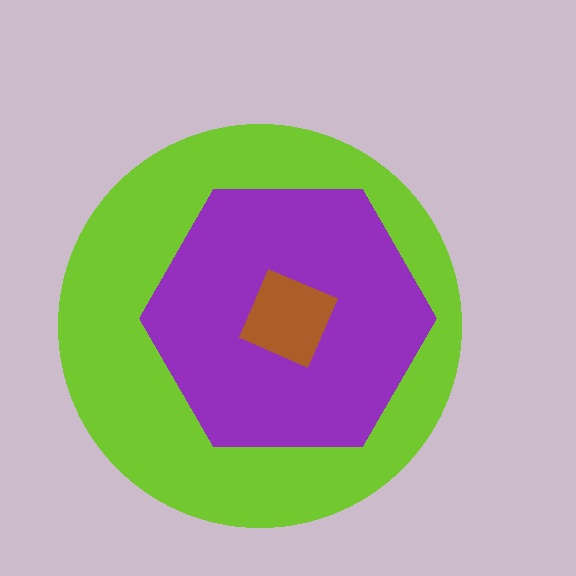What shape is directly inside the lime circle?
The purple hexagon.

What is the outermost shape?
The lime circle.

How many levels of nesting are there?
3.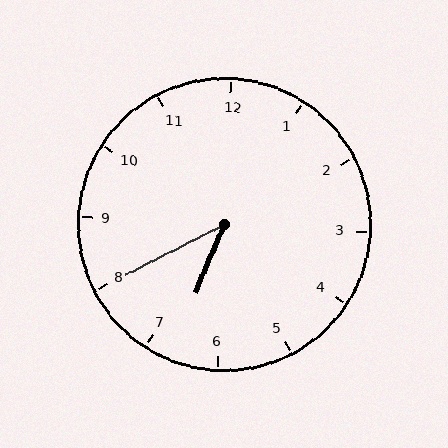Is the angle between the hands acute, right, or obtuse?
It is acute.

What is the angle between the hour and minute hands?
Approximately 40 degrees.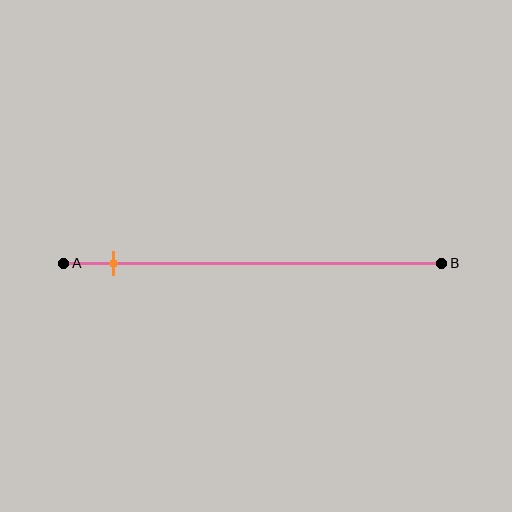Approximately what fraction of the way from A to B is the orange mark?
The orange mark is approximately 15% of the way from A to B.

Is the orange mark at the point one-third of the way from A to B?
No, the mark is at about 15% from A, not at the 33% one-third point.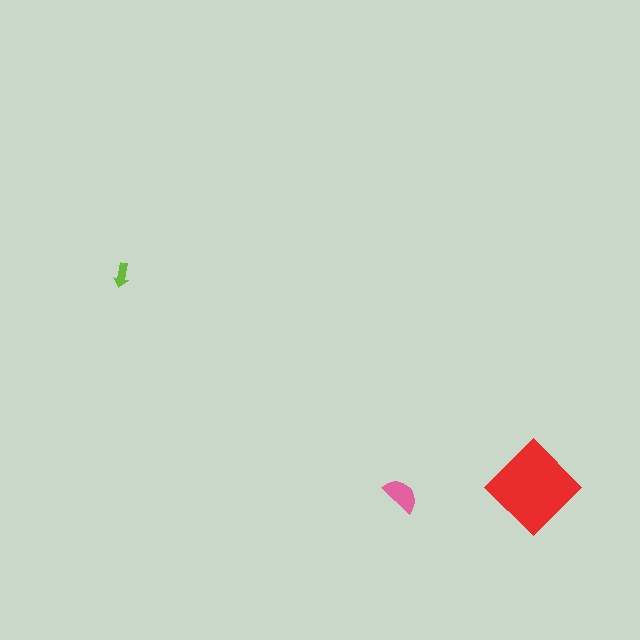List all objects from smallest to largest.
The lime arrow, the pink semicircle, the red diamond.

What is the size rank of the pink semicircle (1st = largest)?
2nd.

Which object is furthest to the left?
The lime arrow is leftmost.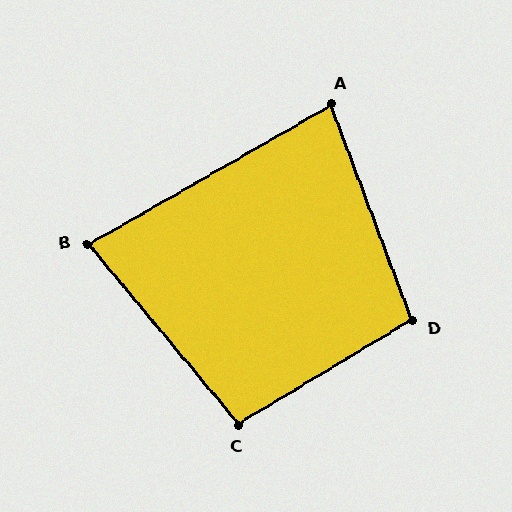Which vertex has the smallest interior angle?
B, at approximately 80 degrees.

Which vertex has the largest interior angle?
D, at approximately 100 degrees.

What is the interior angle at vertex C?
Approximately 99 degrees (obtuse).